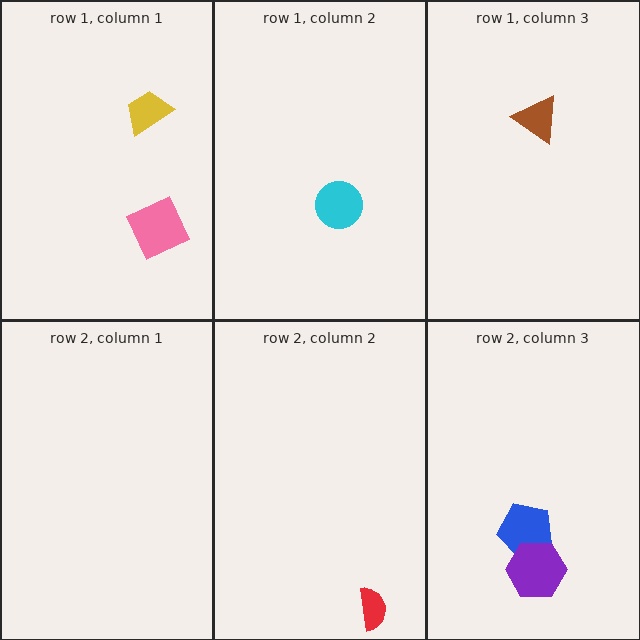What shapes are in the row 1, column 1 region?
The yellow trapezoid, the pink diamond.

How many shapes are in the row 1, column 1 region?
2.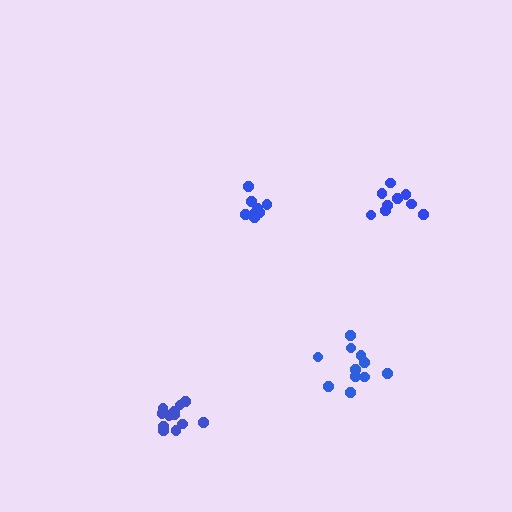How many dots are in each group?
Group 1: 11 dots, Group 2: 8 dots, Group 3: 12 dots, Group 4: 9 dots (40 total).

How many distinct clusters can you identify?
There are 4 distinct clusters.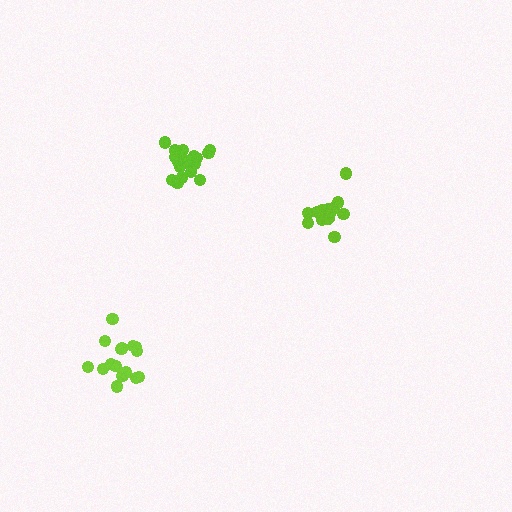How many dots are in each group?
Group 1: 15 dots, Group 2: 19 dots, Group 3: 16 dots (50 total).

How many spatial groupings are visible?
There are 3 spatial groupings.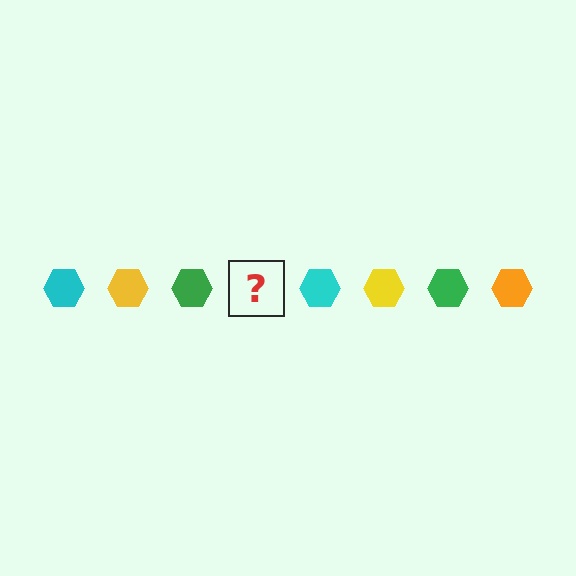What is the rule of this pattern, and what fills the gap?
The rule is that the pattern cycles through cyan, yellow, green, orange hexagons. The gap should be filled with an orange hexagon.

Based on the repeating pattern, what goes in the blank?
The blank should be an orange hexagon.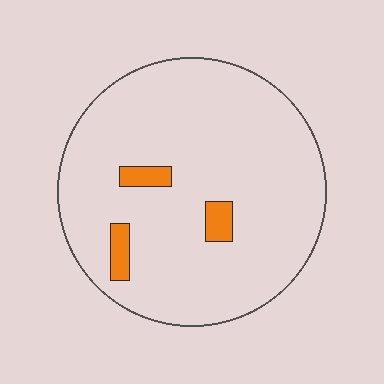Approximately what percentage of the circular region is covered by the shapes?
Approximately 5%.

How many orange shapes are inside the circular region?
3.